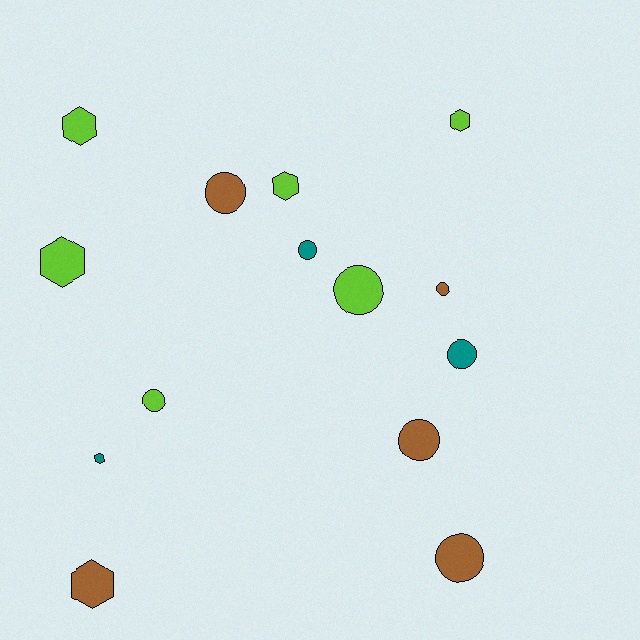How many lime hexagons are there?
There are 4 lime hexagons.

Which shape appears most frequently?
Circle, with 8 objects.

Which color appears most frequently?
Lime, with 6 objects.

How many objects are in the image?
There are 14 objects.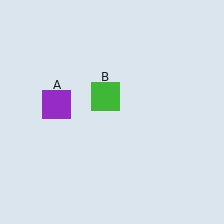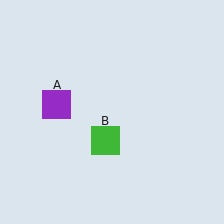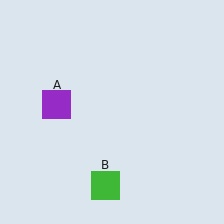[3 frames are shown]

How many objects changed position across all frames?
1 object changed position: green square (object B).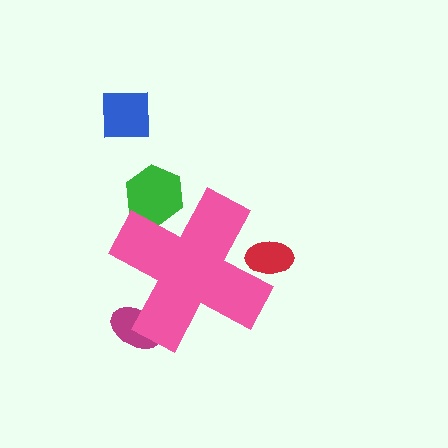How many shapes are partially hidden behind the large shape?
3 shapes are partially hidden.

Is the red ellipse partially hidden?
Yes, the red ellipse is partially hidden behind the pink cross.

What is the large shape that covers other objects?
A pink cross.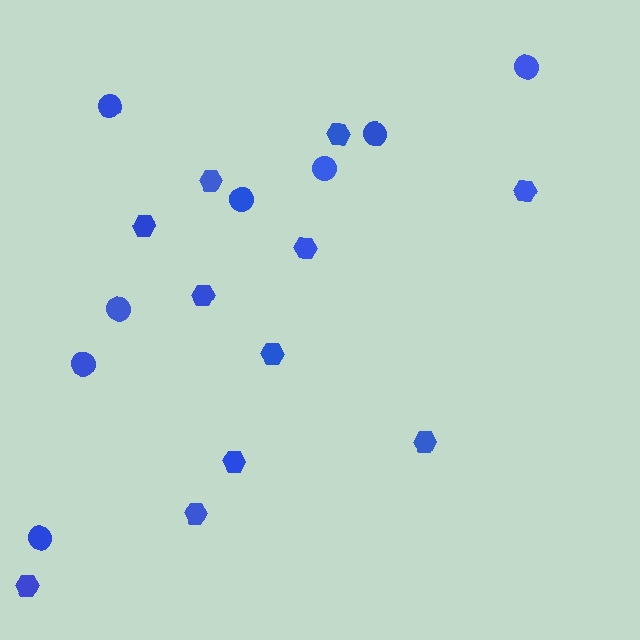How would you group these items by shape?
There are 2 groups: one group of hexagons (11) and one group of circles (8).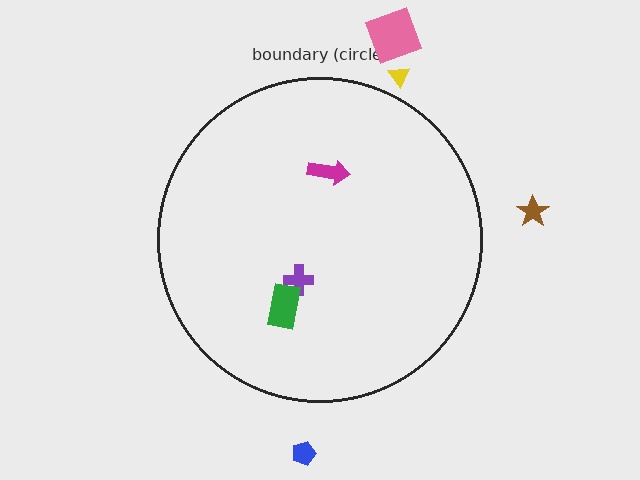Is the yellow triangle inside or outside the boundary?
Outside.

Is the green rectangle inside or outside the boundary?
Inside.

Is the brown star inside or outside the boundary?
Outside.